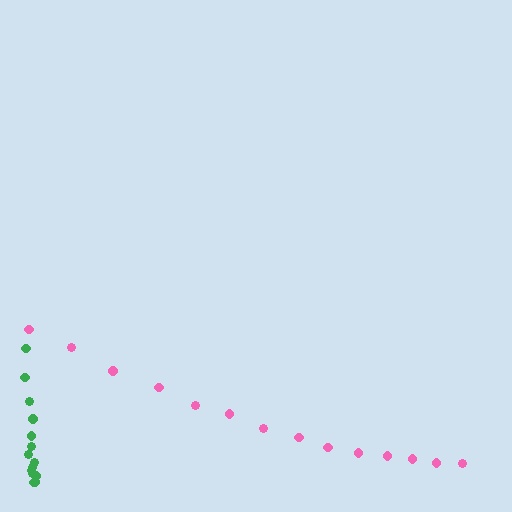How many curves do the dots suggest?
There are 2 distinct paths.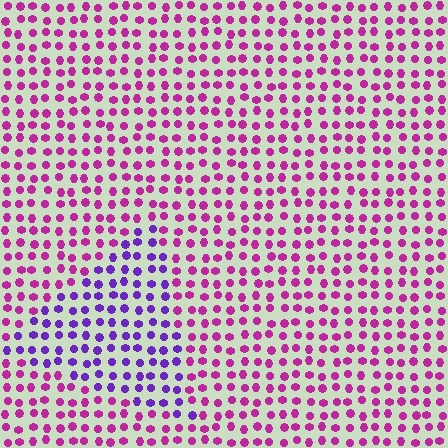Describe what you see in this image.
The image is filled with small magenta elements in a uniform arrangement. A triangle-shaped region is visible where the elements are tinted to a slightly different hue, forming a subtle color boundary.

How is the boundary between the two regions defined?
The boundary is defined purely by a slight shift in hue (about 45 degrees). Spacing, size, and orientation are identical on both sides.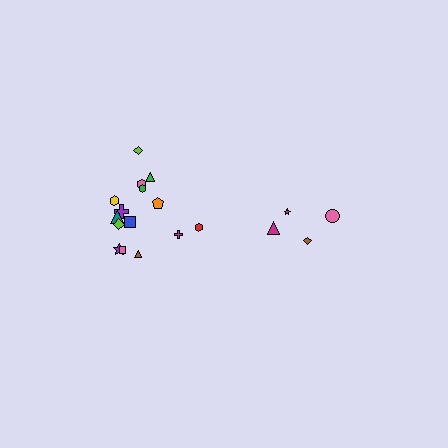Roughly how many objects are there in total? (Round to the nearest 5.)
Roughly 20 objects in total.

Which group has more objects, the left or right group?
The left group.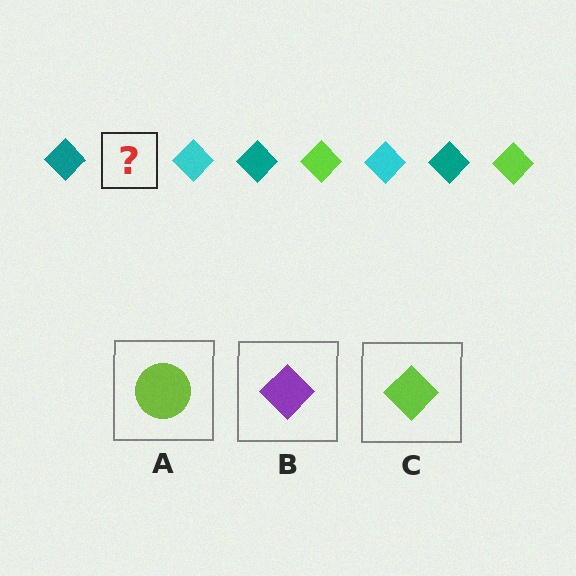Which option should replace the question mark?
Option C.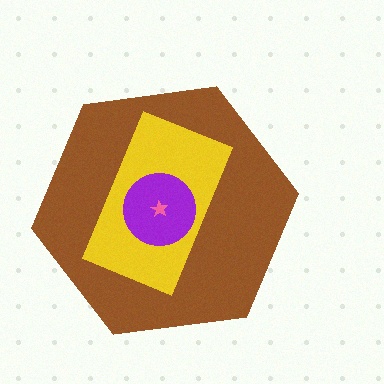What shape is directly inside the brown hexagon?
The yellow rectangle.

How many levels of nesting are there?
4.